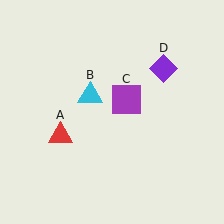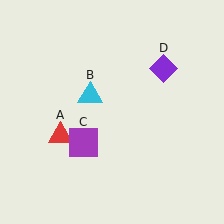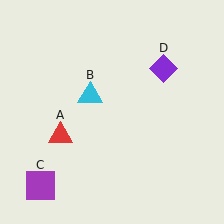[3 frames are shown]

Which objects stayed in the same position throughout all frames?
Red triangle (object A) and cyan triangle (object B) and purple diamond (object D) remained stationary.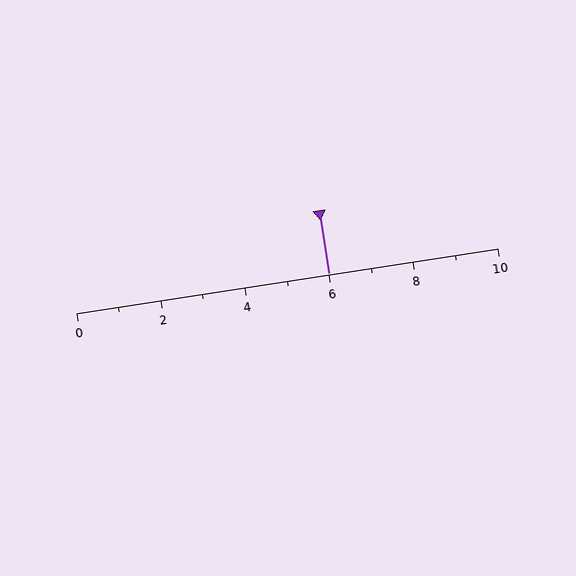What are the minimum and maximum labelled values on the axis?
The axis runs from 0 to 10.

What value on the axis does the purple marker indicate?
The marker indicates approximately 6.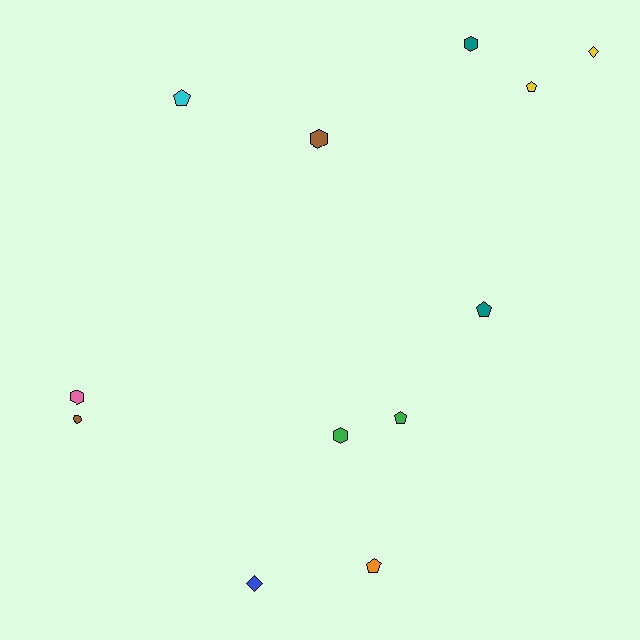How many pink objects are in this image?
There is 1 pink object.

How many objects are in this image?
There are 12 objects.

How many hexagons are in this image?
There are 4 hexagons.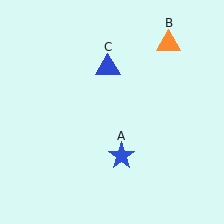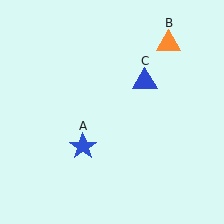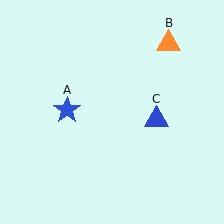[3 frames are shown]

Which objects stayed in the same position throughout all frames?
Orange triangle (object B) remained stationary.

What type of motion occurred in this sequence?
The blue star (object A), blue triangle (object C) rotated clockwise around the center of the scene.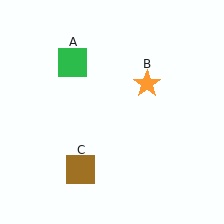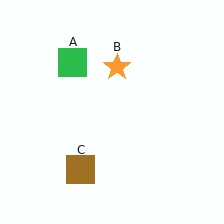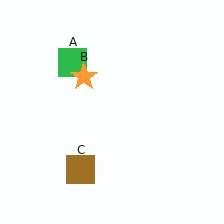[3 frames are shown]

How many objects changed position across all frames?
1 object changed position: orange star (object B).